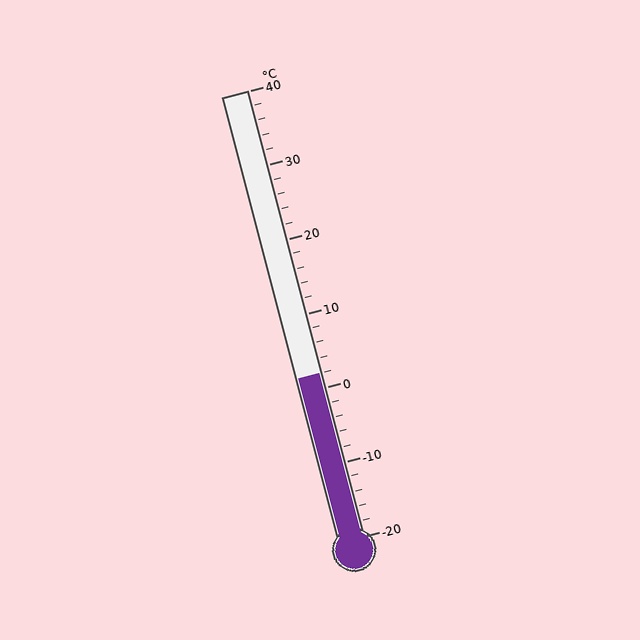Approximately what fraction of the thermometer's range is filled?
The thermometer is filled to approximately 35% of its range.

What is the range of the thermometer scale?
The thermometer scale ranges from -20°C to 40°C.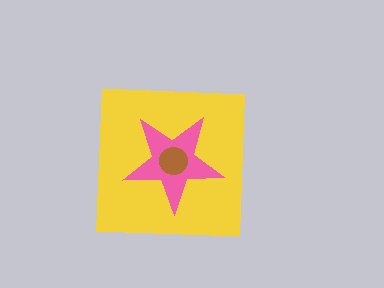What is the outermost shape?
The yellow square.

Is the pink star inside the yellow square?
Yes.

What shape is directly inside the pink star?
The brown circle.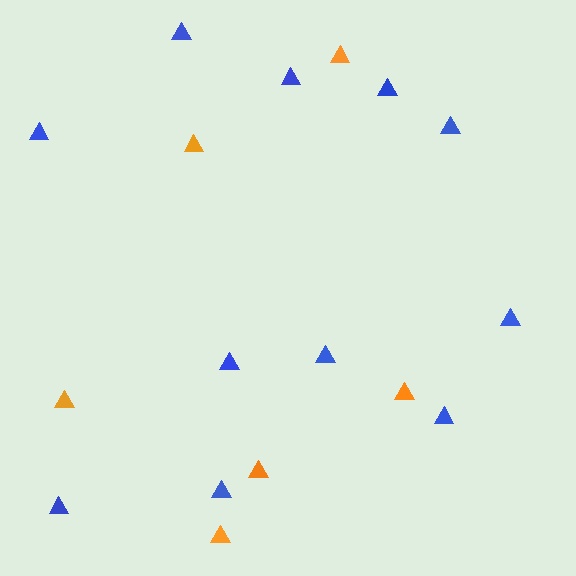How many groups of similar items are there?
There are 2 groups: one group of orange triangles (6) and one group of blue triangles (11).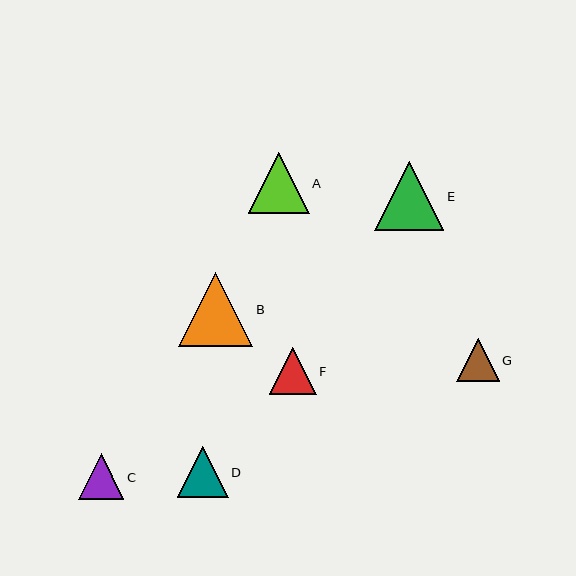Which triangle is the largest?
Triangle B is the largest with a size of approximately 74 pixels.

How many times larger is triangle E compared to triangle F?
Triangle E is approximately 1.5 times the size of triangle F.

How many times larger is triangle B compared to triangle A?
Triangle B is approximately 1.2 times the size of triangle A.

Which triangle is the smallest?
Triangle G is the smallest with a size of approximately 43 pixels.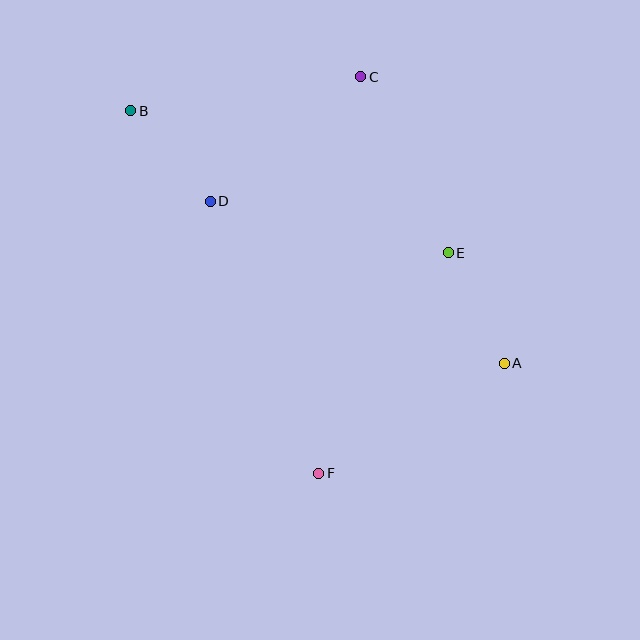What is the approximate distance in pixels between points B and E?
The distance between B and E is approximately 347 pixels.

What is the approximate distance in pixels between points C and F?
The distance between C and F is approximately 399 pixels.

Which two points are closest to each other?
Points B and D are closest to each other.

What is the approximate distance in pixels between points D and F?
The distance between D and F is approximately 293 pixels.